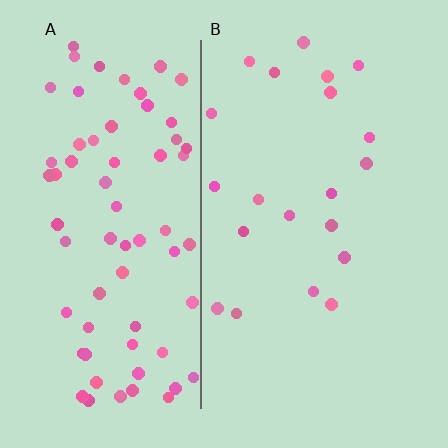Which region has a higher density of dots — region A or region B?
A (the left).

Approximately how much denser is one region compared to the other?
Approximately 3.4× — region A over region B.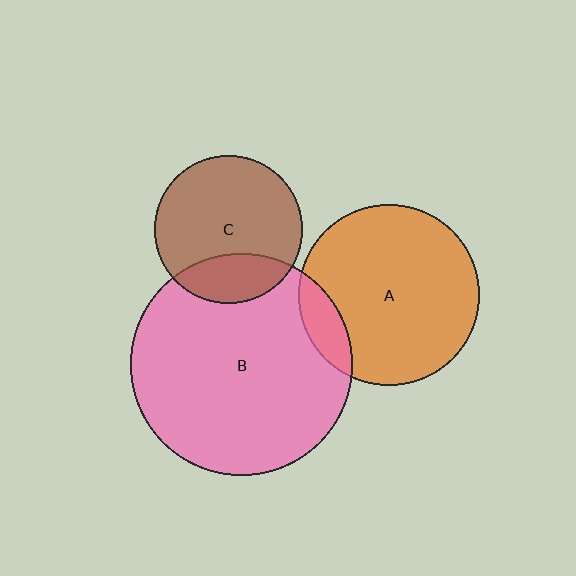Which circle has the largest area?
Circle B (pink).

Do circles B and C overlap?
Yes.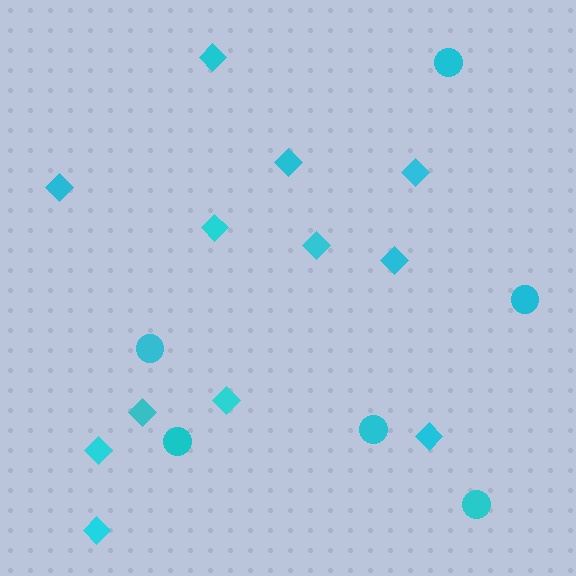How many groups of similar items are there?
There are 2 groups: one group of circles (6) and one group of diamonds (12).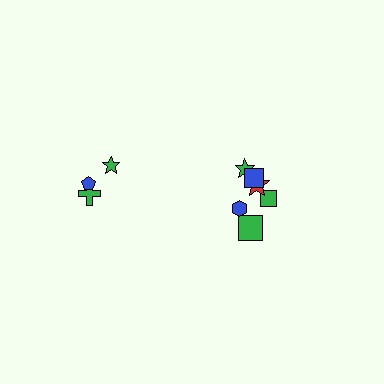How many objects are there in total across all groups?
There are 9 objects.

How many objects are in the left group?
There are 3 objects.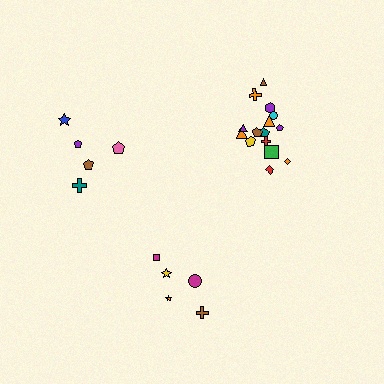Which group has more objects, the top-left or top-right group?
The top-right group.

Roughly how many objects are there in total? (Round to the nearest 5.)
Roughly 25 objects in total.